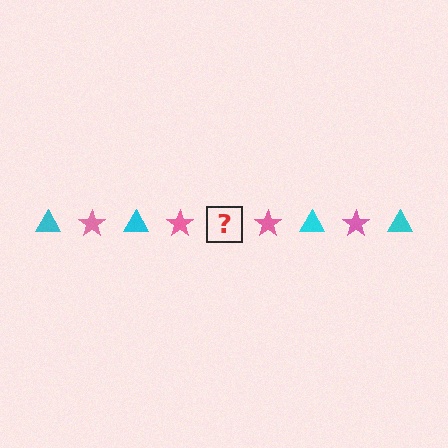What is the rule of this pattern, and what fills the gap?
The rule is that the pattern alternates between cyan triangle and pink star. The gap should be filled with a cyan triangle.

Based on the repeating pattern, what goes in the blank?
The blank should be a cyan triangle.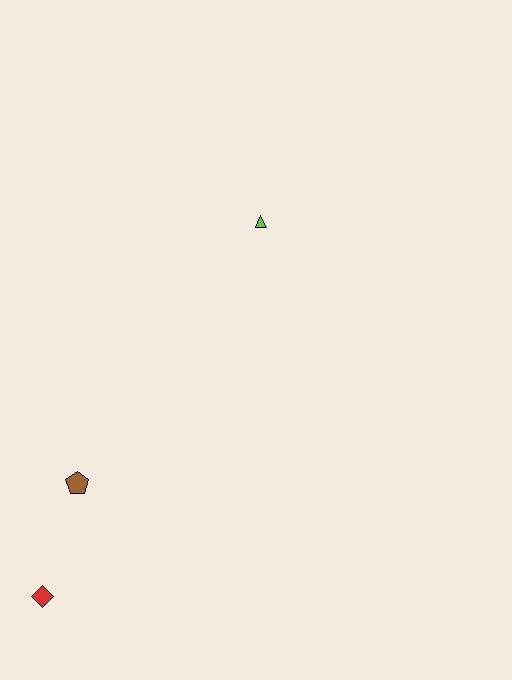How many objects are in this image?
There are 3 objects.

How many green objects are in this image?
There are no green objects.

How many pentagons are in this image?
There is 1 pentagon.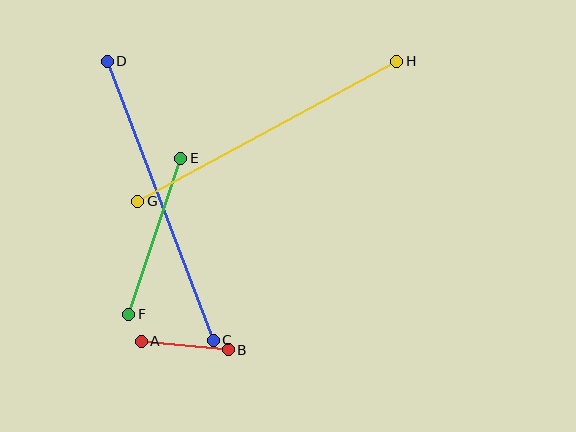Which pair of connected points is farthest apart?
Points C and D are farthest apart.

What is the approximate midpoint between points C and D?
The midpoint is at approximately (160, 201) pixels.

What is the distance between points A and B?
The distance is approximately 88 pixels.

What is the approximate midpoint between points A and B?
The midpoint is at approximately (185, 346) pixels.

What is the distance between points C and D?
The distance is approximately 299 pixels.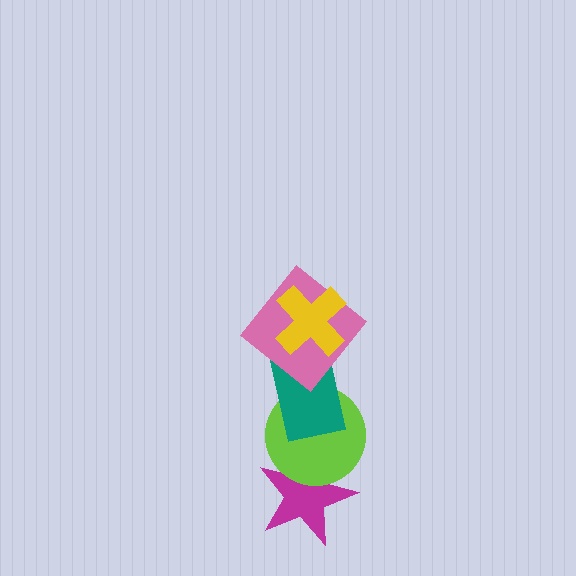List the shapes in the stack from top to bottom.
From top to bottom: the yellow cross, the pink diamond, the teal rectangle, the lime circle, the magenta star.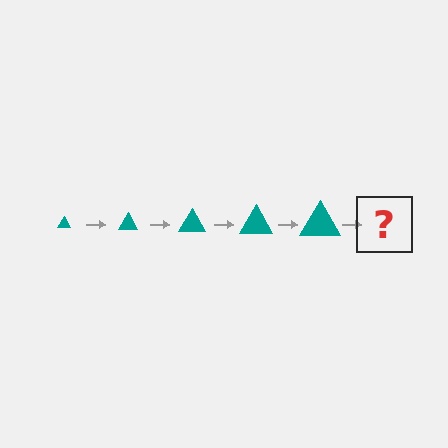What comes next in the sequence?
The next element should be a teal triangle, larger than the previous one.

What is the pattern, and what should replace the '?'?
The pattern is that the triangle gets progressively larger each step. The '?' should be a teal triangle, larger than the previous one.